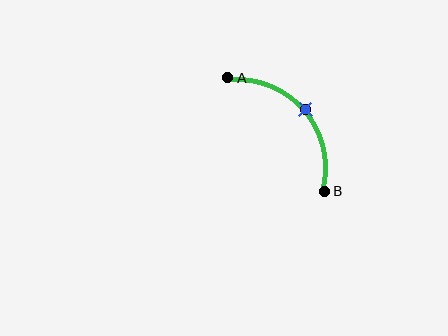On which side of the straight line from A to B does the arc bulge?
The arc bulges above and to the right of the straight line connecting A and B.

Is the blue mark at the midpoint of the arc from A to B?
Yes. The blue mark lies on the arc at equal arc-length from both A and B — it is the arc midpoint.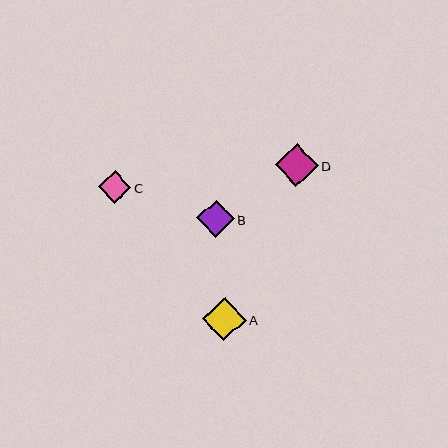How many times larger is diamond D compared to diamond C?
Diamond D is approximately 1.3 times the size of diamond C.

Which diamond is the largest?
Diamond A is the largest with a size of approximately 44 pixels.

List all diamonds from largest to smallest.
From largest to smallest: A, D, B, C.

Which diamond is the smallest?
Diamond C is the smallest with a size of approximately 33 pixels.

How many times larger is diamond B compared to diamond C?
Diamond B is approximately 1.1 times the size of diamond C.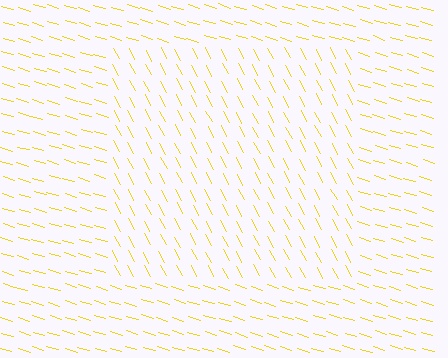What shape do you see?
I see a rectangle.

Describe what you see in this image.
The image is filled with small yellow line segments. A rectangle region in the image has lines oriented differently from the surrounding lines, creating a visible texture boundary.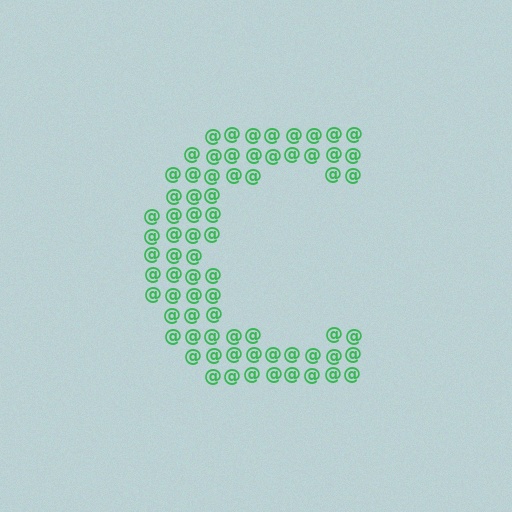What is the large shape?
The large shape is the letter C.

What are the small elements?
The small elements are at signs.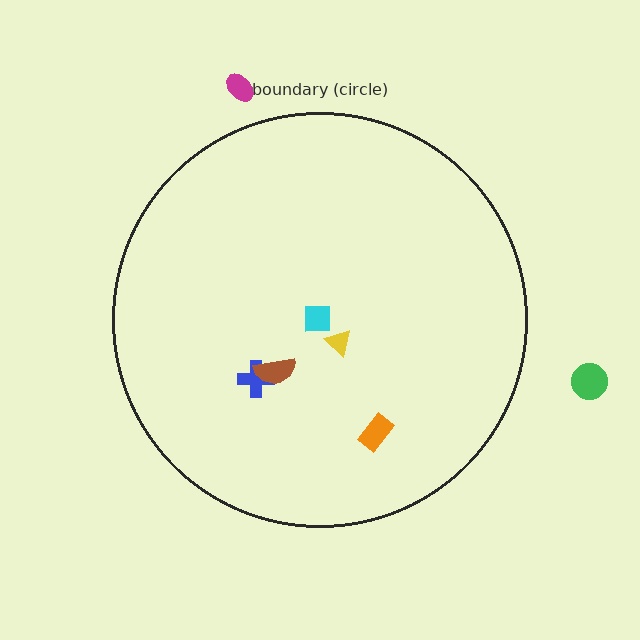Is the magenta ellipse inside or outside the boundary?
Outside.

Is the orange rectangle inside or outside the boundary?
Inside.